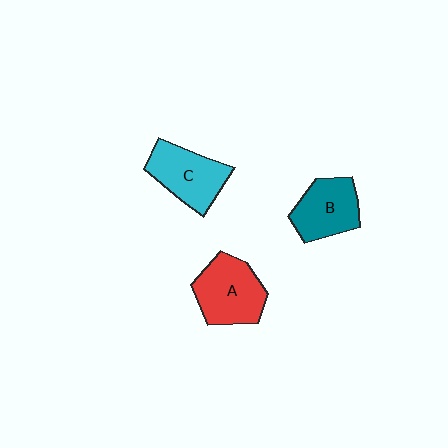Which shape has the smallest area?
Shape B (teal).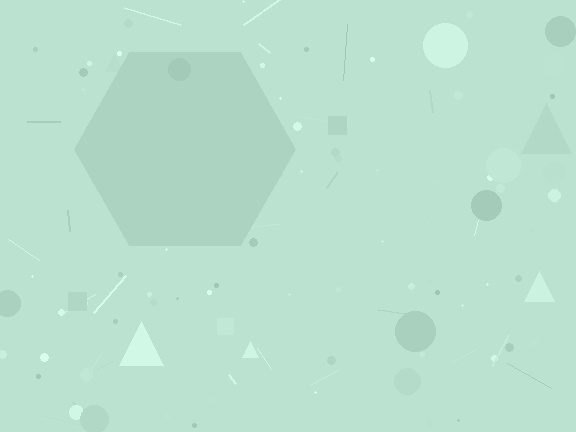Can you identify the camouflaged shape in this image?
The camouflaged shape is a hexagon.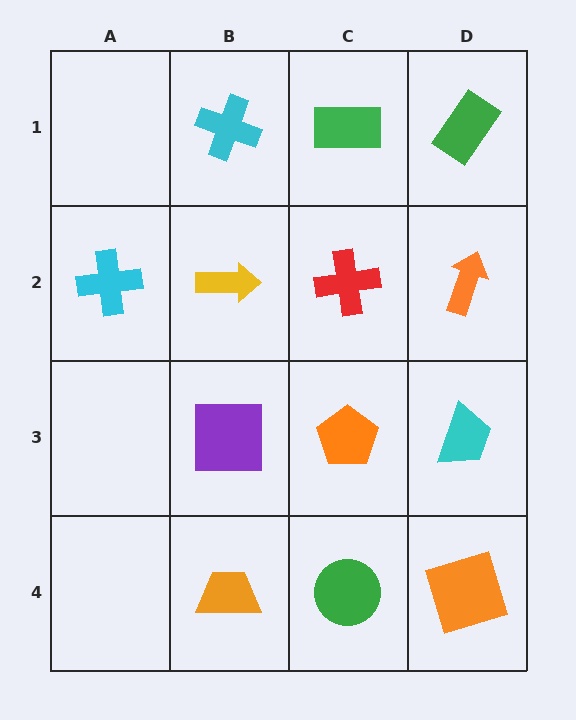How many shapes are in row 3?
3 shapes.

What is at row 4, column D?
An orange square.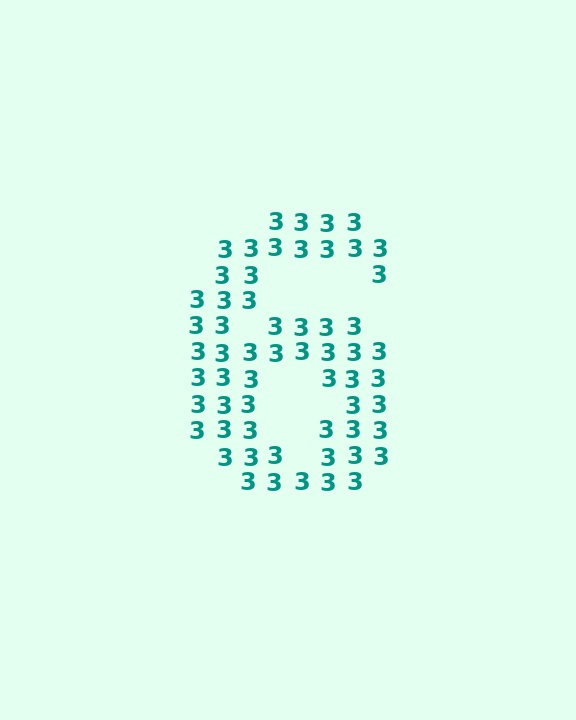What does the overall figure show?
The overall figure shows the digit 6.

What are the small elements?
The small elements are digit 3's.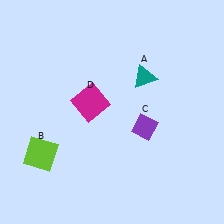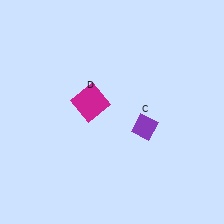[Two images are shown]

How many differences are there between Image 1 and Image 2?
There are 2 differences between the two images.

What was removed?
The lime square (B), the teal triangle (A) were removed in Image 2.